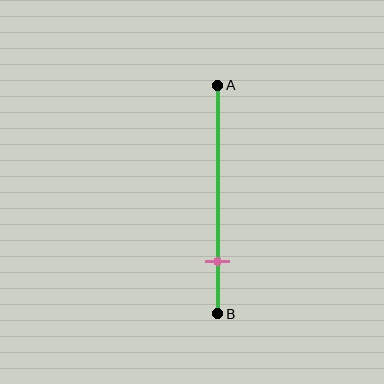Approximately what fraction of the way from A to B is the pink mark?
The pink mark is approximately 75% of the way from A to B.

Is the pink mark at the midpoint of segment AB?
No, the mark is at about 75% from A, not at the 50% midpoint.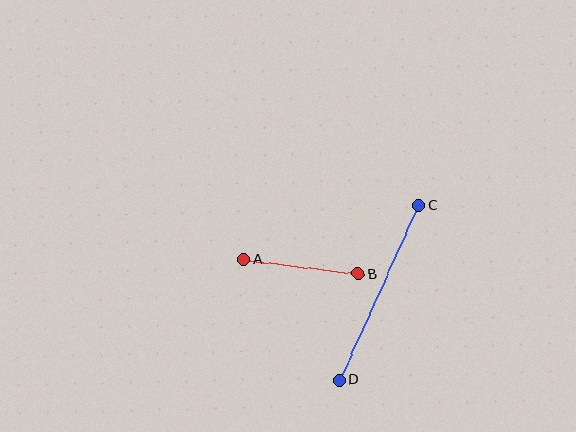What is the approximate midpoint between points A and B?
The midpoint is at approximately (301, 267) pixels.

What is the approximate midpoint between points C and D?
The midpoint is at approximately (379, 293) pixels.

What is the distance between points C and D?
The distance is approximately 191 pixels.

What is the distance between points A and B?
The distance is approximately 116 pixels.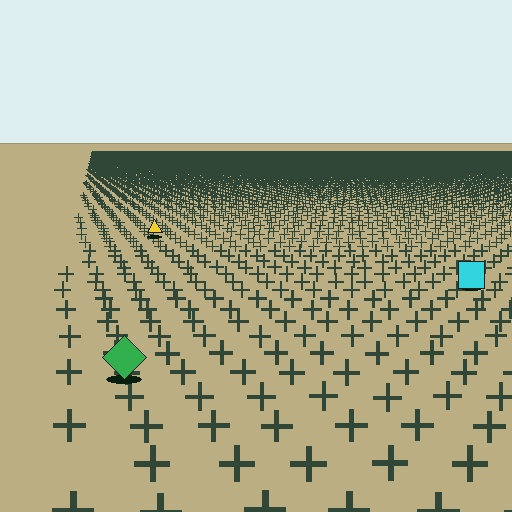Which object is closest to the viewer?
The green diamond is closest. The texture marks near it are larger and more spread out.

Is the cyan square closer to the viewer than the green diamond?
No. The green diamond is closer — you can tell from the texture gradient: the ground texture is coarser near it.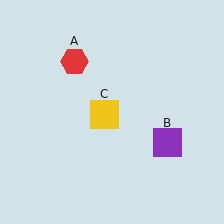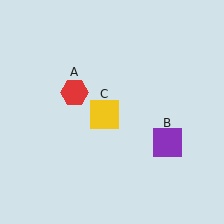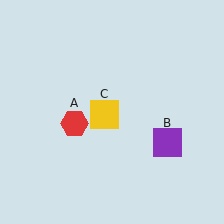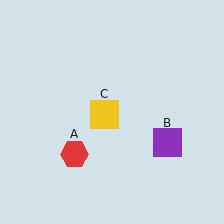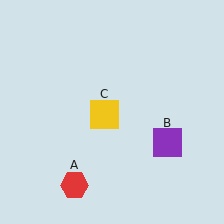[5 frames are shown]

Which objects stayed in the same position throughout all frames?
Purple square (object B) and yellow square (object C) remained stationary.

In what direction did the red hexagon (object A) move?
The red hexagon (object A) moved down.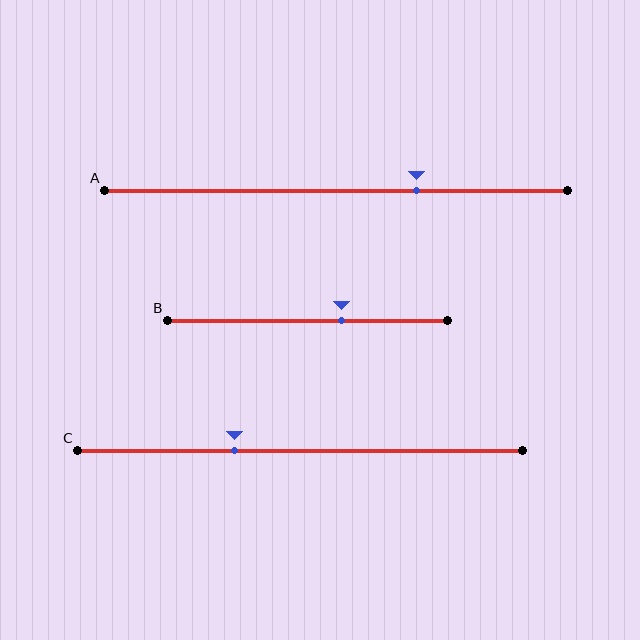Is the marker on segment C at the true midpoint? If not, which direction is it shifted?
No, the marker on segment C is shifted to the left by about 15% of the segment length.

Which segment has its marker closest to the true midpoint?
Segment B has its marker closest to the true midpoint.